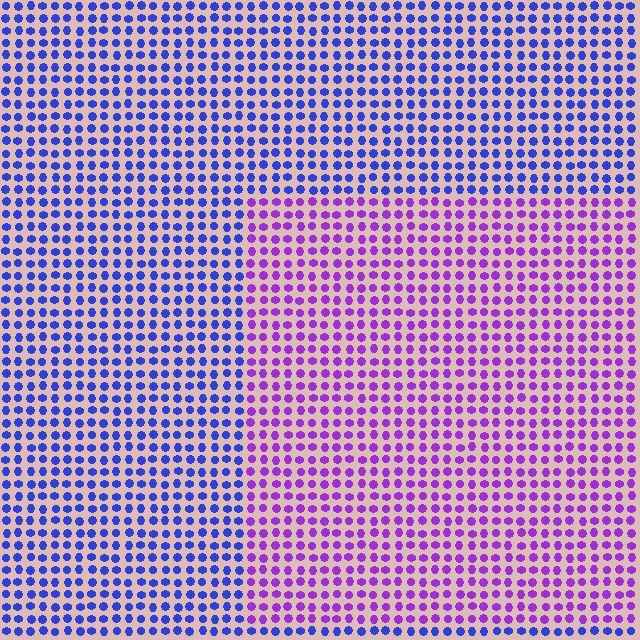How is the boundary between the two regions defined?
The boundary is defined purely by a slight shift in hue (about 47 degrees). Spacing, size, and orientation are identical on both sides.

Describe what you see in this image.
The image is filled with small blue elements in a uniform arrangement. A rectangle-shaped region is visible where the elements are tinted to a slightly different hue, forming a subtle color boundary.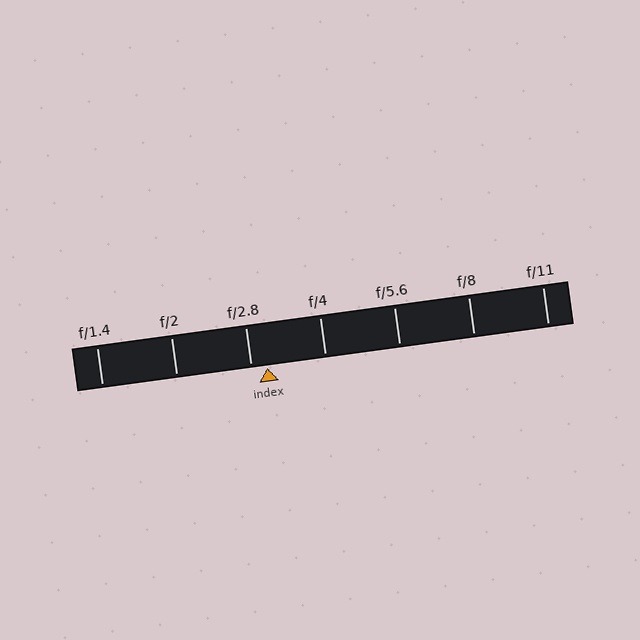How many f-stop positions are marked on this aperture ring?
There are 7 f-stop positions marked.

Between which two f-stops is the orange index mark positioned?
The index mark is between f/2.8 and f/4.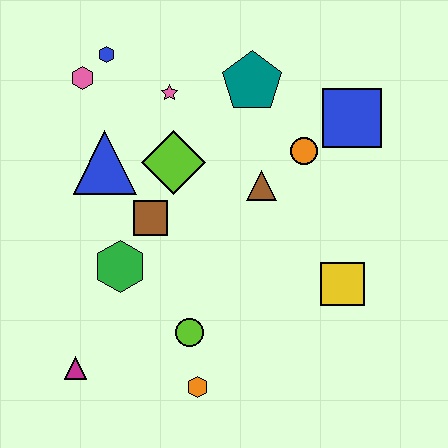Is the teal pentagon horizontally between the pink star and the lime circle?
No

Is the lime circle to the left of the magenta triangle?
No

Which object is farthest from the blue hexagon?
The orange hexagon is farthest from the blue hexagon.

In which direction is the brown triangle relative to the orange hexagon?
The brown triangle is above the orange hexagon.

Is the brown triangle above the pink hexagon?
No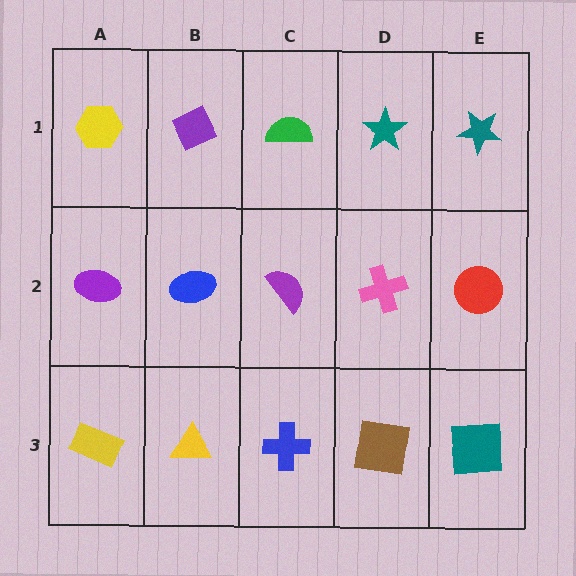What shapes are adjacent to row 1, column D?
A pink cross (row 2, column D), a green semicircle (row 1, column C), a teal star (row 1, column E).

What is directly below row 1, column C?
A purple semicircle.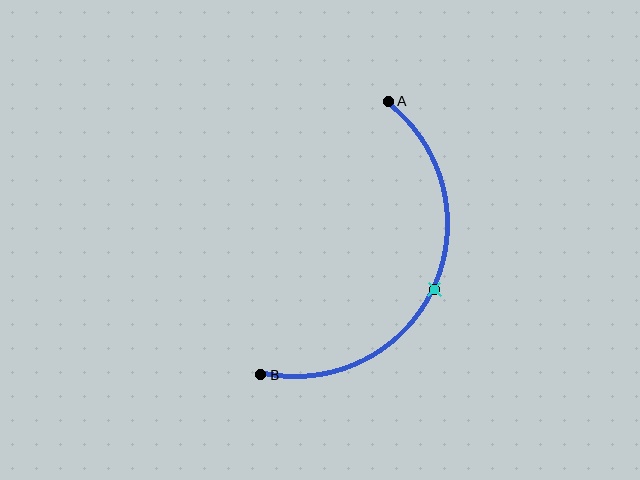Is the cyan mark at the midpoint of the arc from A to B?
Yes. The cyan mark lies on the arc at equal arc-length from both A and B — it is the arc midpoint.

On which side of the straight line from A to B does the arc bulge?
The arc bulges to the right of the straight line connecting A and B.